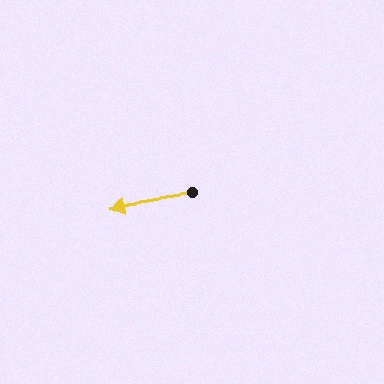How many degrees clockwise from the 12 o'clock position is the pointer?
Approximately 261 degrees.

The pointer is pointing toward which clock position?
Roughly 9 o'clock.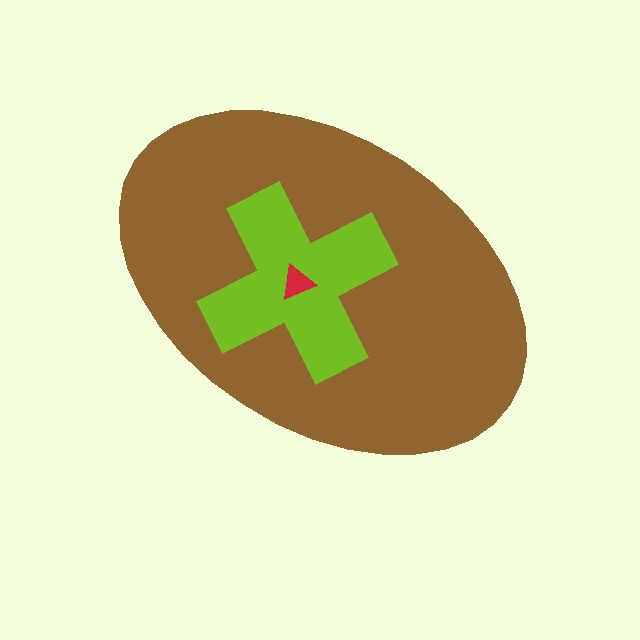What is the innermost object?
The red triangle.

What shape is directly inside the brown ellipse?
The lime cross.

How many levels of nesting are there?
3.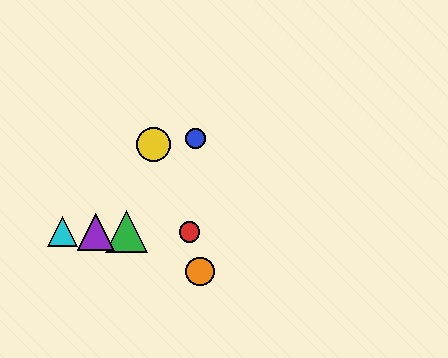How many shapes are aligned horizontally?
4 shapes (the red circle, the green triangle, the purple triangle, the cyan triangle) are aligned horizontally.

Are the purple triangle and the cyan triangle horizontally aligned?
Yes, both are at y≈232.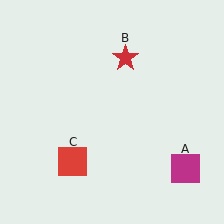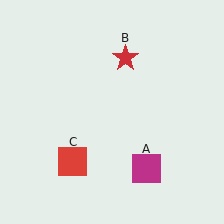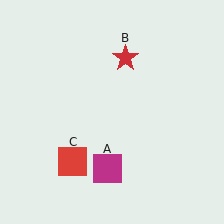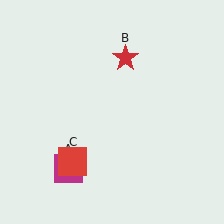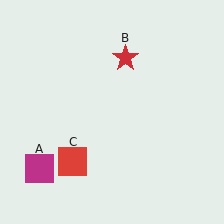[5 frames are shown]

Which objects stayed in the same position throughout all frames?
Red star (object B) and red square (object C) remained stationary.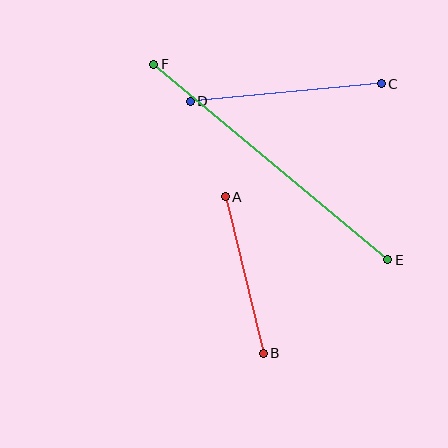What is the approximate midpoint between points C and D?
The midpoint is at approximately (286, 93) pixels.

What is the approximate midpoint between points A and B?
The midpoint is at approximately (244, 275) pixels.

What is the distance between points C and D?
The distance is approximately 192 pixels.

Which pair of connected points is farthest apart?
Points E and F are farthest apart.